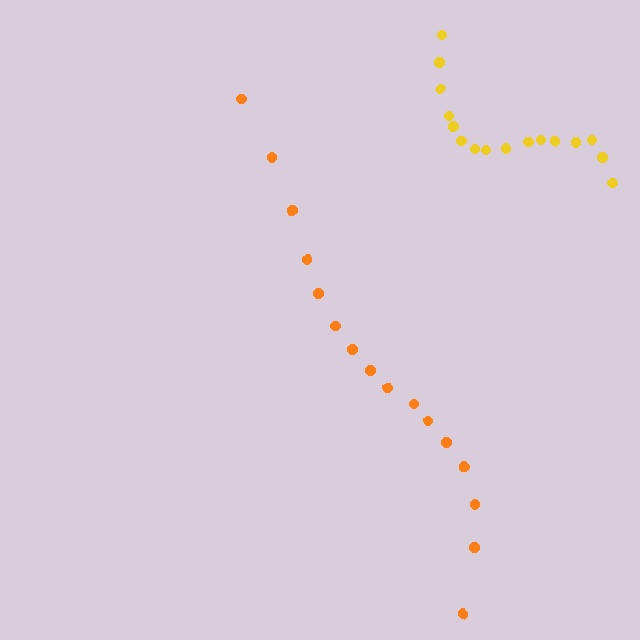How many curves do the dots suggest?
There are 2 distinct paths.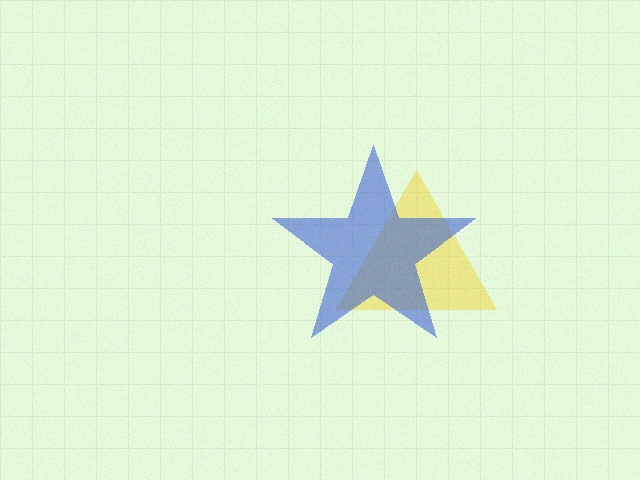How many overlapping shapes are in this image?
There are 2 overlapping shapes in the image.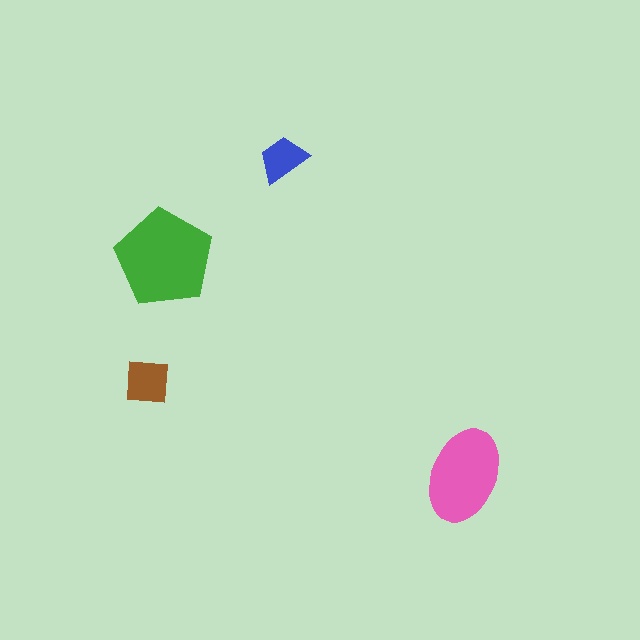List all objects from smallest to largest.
The blue trapezoid, the brown square, the pink ellipse, the green pentagon.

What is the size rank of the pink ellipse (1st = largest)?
2nd.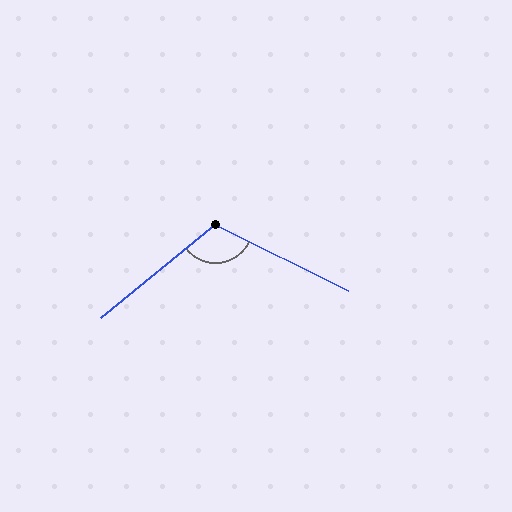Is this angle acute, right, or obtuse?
It is obtuse.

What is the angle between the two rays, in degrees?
Approximately 114 degrees.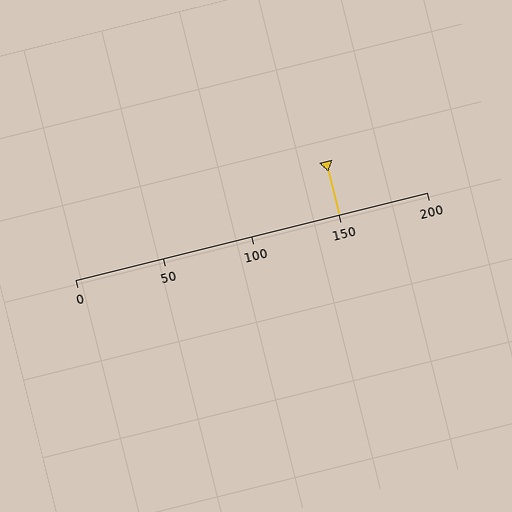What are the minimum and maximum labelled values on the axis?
The axis runs from 0 to 200.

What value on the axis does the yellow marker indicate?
The marker indicates approximately 150.